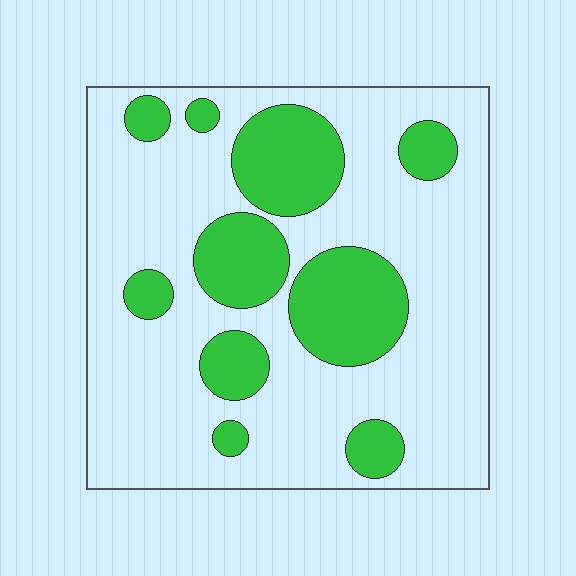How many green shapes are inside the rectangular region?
10.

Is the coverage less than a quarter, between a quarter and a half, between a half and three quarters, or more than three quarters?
Between a quarter and a half.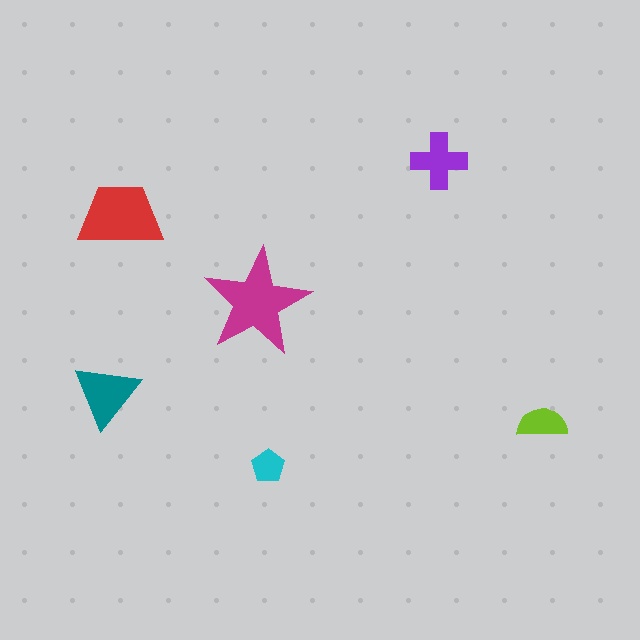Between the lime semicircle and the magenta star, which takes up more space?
The magenta star.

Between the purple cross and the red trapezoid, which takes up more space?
The red trapezoid.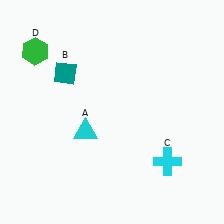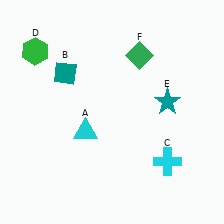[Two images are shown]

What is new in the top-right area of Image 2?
A teal star (E) was added in the top-right area of Image 2.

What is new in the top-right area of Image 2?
A green diamond (F) was added in the top-right area of Image 2.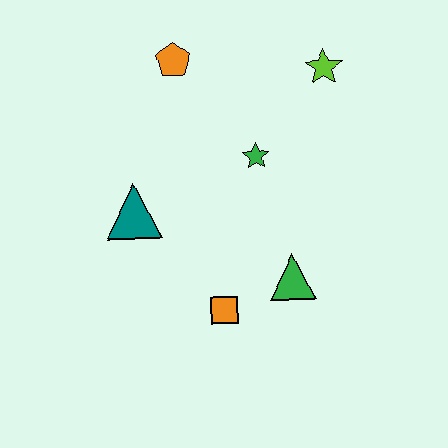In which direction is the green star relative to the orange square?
The green star is above the orange square.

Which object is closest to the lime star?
The green star is closest to the lime star.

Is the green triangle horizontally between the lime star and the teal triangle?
Yes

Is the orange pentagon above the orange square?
Yes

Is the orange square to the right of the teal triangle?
Yes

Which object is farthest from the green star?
The orange square is farthest from the green star.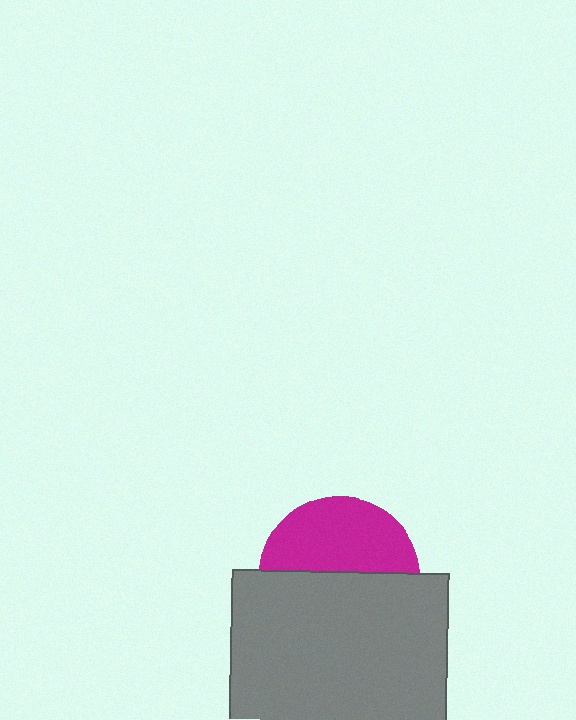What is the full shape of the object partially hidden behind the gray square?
The partially hidden object is a magenta circle.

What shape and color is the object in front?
The object in front is a gray square.